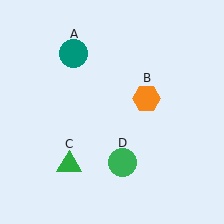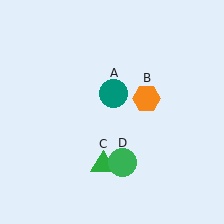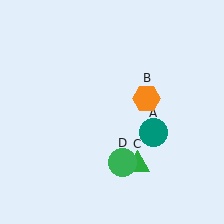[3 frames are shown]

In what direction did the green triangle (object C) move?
The green triangle (object C) moved right.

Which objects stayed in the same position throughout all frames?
Orange hexagon (object B) and green circle (object D) remained stationary.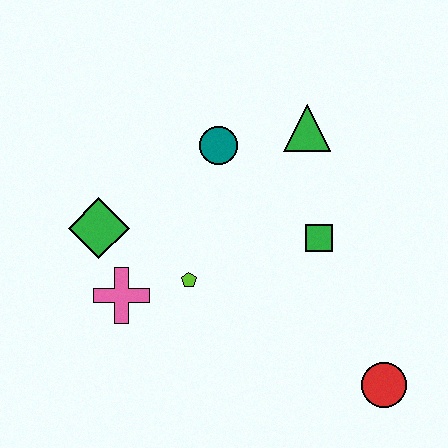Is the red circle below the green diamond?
Yes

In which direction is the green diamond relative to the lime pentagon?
The green diamond is to the left of the lime pentagon.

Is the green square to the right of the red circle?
No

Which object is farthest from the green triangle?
The red circle is farthest from the green triangle.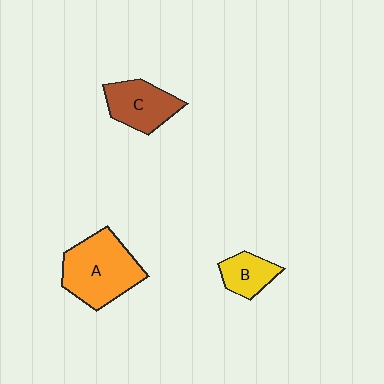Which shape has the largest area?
Shape A (orange).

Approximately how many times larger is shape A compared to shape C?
Approximately 1.5 times.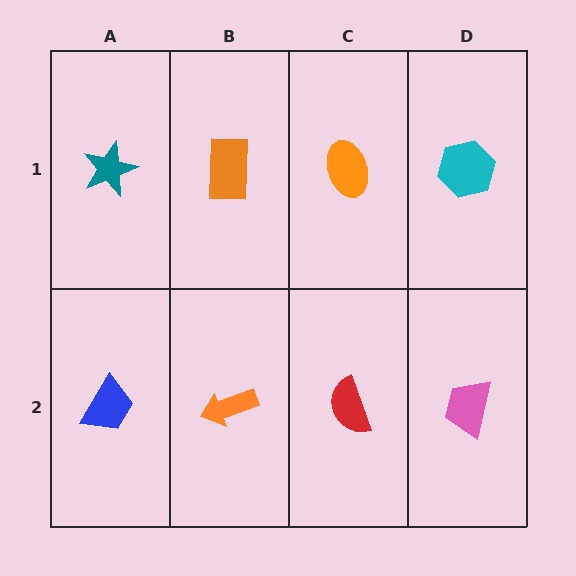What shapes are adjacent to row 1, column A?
A blue trapezoid (row 2, column A), an orange rectangle (row 1, column B).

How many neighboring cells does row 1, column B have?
3.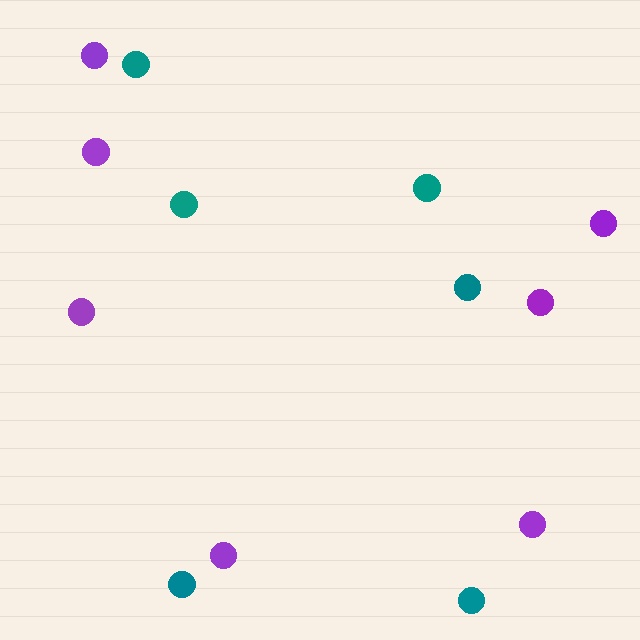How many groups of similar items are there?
There are 2 groups: one group of teal circles (6) and one group of purple circles (7).